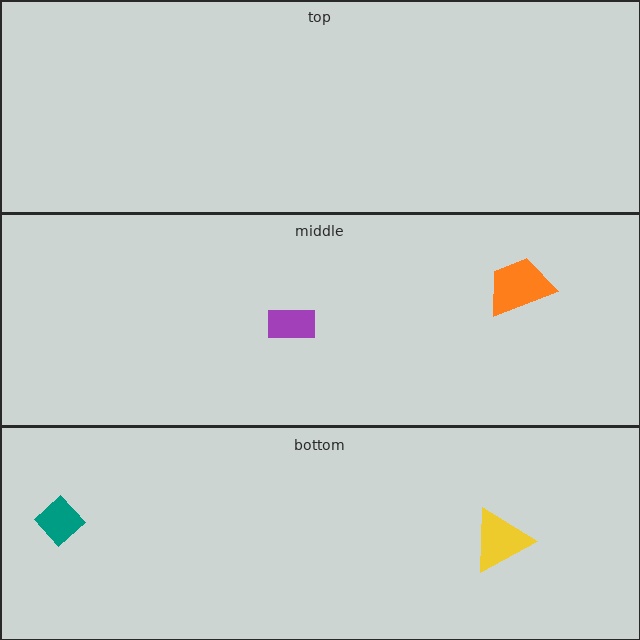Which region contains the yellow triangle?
The bottom region.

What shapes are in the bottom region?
The teal diamond, the yellow triangle.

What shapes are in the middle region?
The orange trapezoid, the purple rectangle.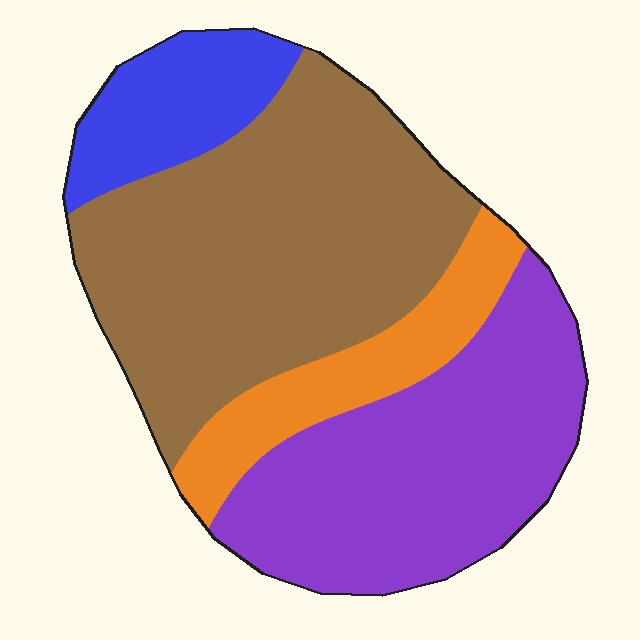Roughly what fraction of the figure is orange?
Orange covers 13% of the figure.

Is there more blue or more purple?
Purple.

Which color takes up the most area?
Brown, at roughly 45%.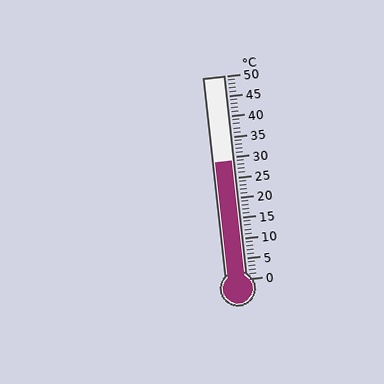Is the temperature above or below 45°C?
The temperature is below 45°C.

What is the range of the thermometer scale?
The thermometer scale ranges from 0°C to 50°C.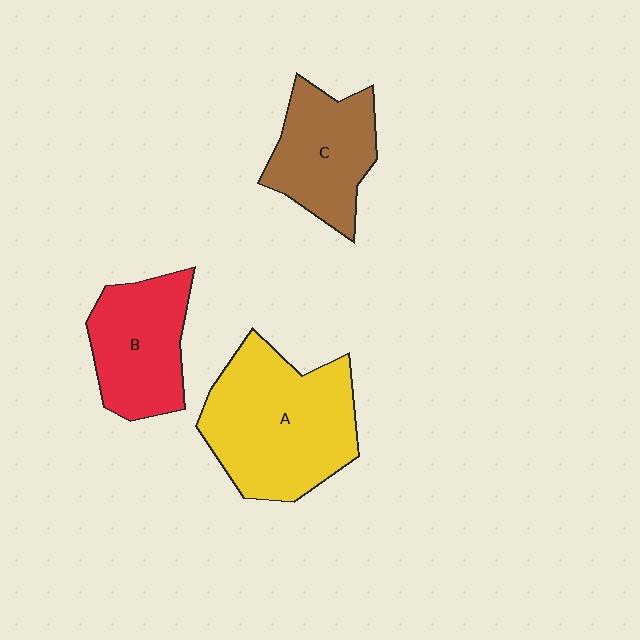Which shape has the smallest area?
Shape C (brown).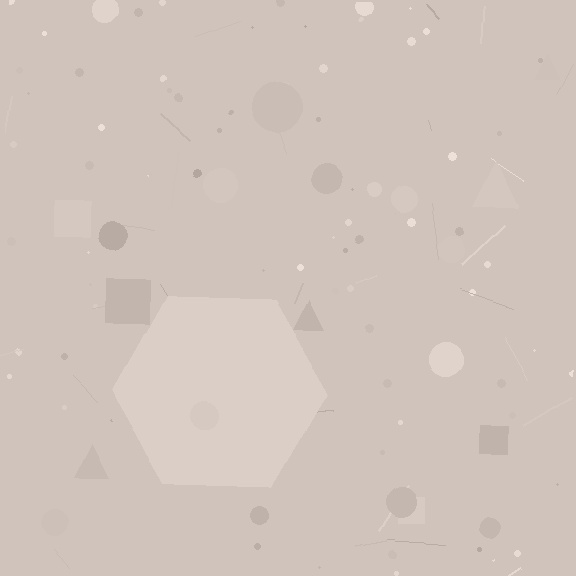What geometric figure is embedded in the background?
A hexagon is embedded in the background.